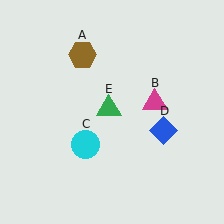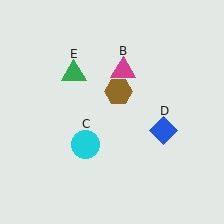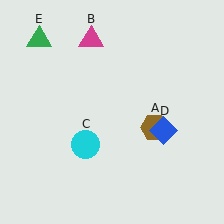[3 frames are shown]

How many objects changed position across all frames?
3 objects changed position: brown hexagon (object A), magenta triangle (object B), green triangle (object E).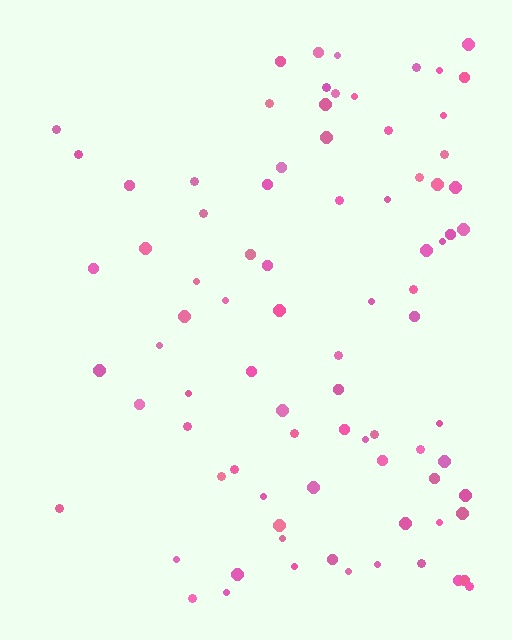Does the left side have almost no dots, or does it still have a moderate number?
Still a moderate number, just noticeably fewer than the right.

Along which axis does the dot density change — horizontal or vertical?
Horizontal.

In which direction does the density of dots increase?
From left to right, with the right side densest.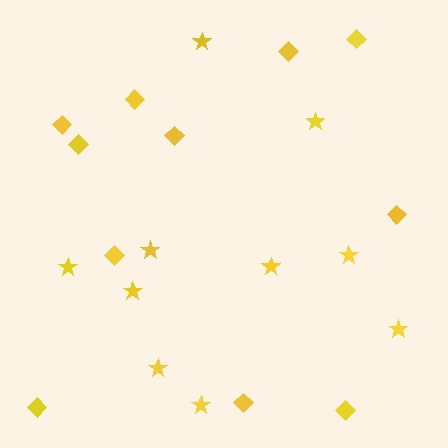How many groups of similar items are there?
There are 2 groups: one group of stars (10) and one group of diamonds (11).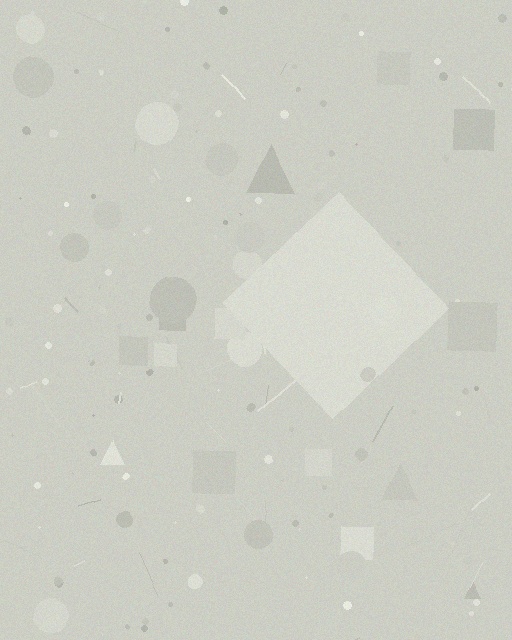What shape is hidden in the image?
A diamond is hidden in the image.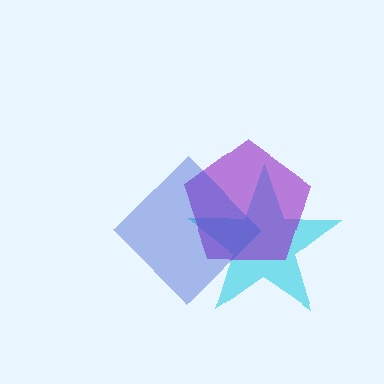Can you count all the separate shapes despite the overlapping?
Yes, there are 3 separate shapes.